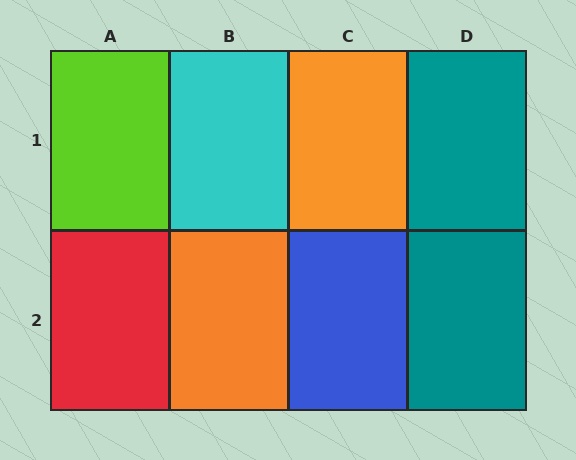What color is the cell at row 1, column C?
Orange.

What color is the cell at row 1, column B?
Cyan.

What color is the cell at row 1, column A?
Lime.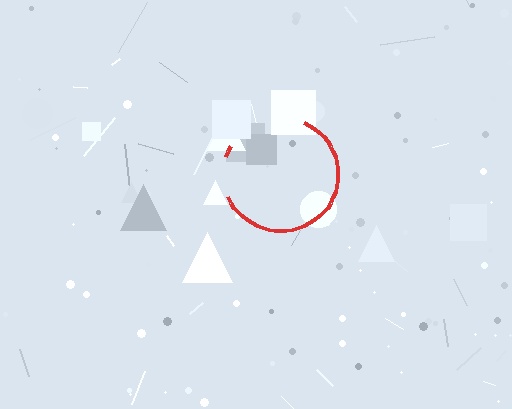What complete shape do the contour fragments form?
The contour fragments form a circle.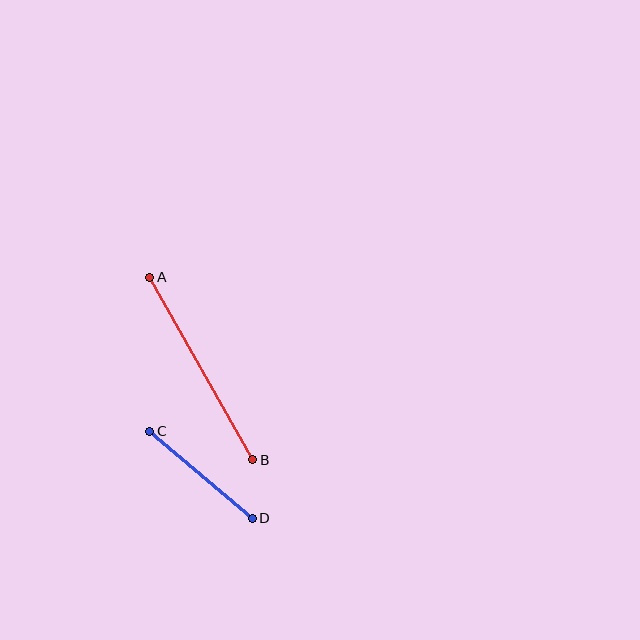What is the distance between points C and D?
The distance is approximately 134 pixels.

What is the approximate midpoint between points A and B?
The midpoint is at approximately (201, 368) pixels.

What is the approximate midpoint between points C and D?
The midpoint is at approximately (201, 475) pixels.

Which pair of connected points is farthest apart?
Points A and B are farthest apart.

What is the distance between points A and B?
The distance is approximately 209 pixels.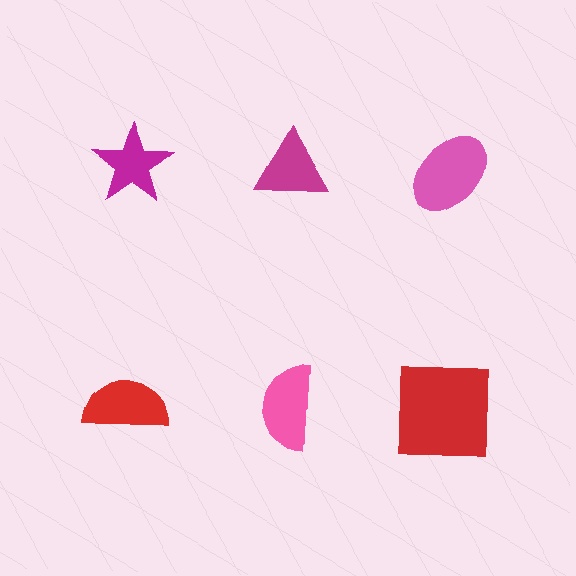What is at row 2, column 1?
A red semicircle.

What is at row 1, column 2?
A magenta triangle.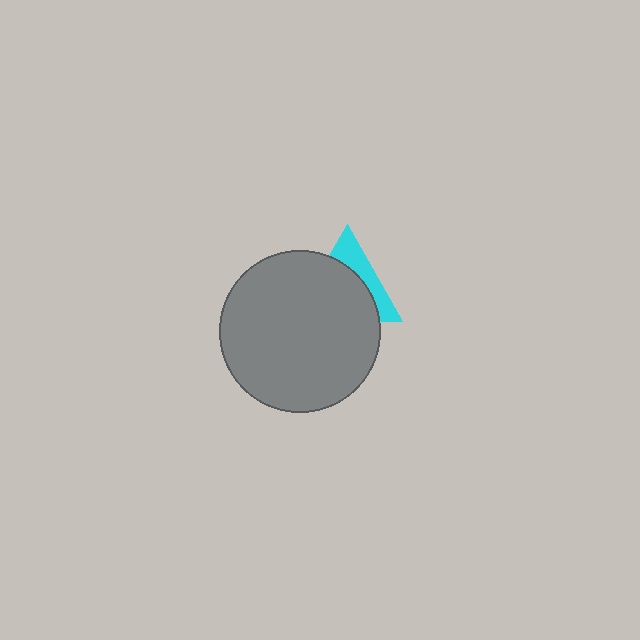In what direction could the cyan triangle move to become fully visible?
The cyan triangle could move up. That would shift it out from behind the gray circle entirely.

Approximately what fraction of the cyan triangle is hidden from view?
Roughly 66% of the cyan triangle is hidden behind the gray circle.